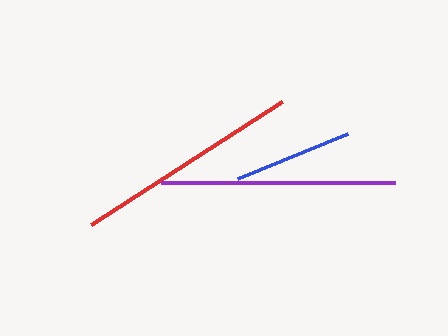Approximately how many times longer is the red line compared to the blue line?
The red line is approximately 1.9 times the length of the blue line.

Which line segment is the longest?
The purple line is the longest at approximately 234 pixels.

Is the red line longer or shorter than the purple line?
The purple line is longer than the red line.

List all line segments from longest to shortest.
From longest to shortest: purple, red, blue.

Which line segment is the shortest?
The blue line is the shortest at approximately 119 pixels.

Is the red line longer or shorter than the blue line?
The red line is longer than the blue line.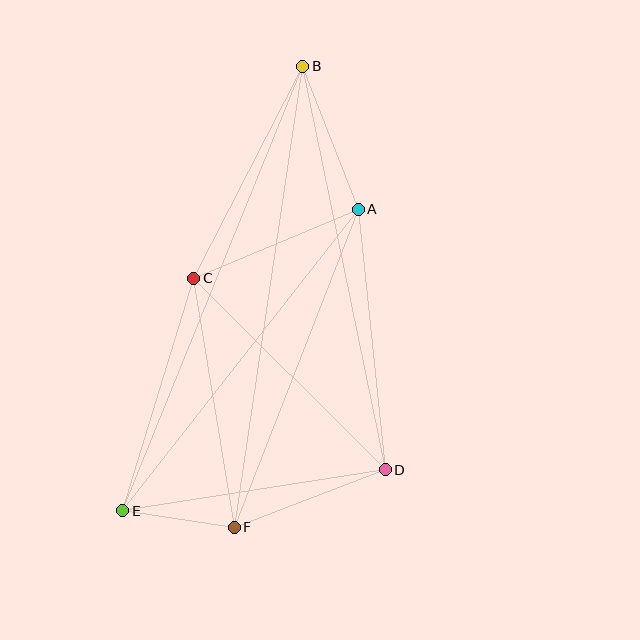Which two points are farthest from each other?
Points B and E are farthest from each other.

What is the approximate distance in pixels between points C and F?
The distance between C and F is approximately 252 pixels.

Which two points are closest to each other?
Points E and F are closest to each other.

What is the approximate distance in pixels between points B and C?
The distance between B and C is approximately 238 pixels.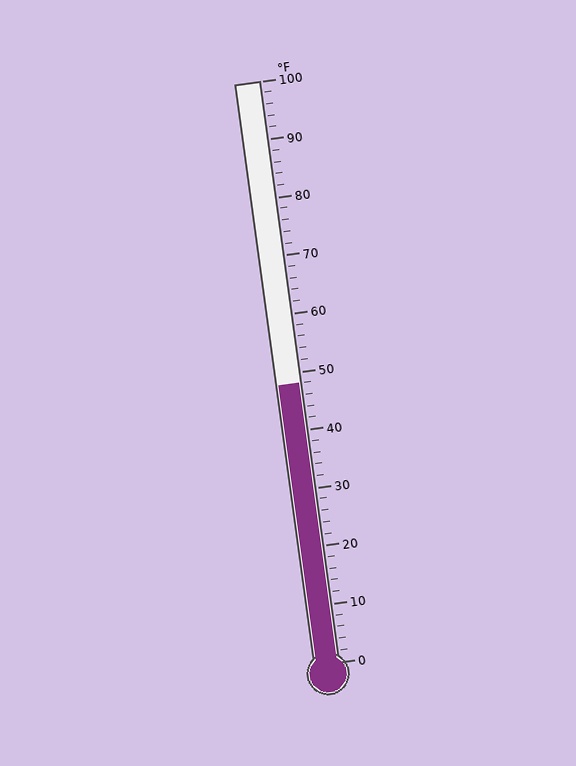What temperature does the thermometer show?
The thermometer shows approximately 48°F.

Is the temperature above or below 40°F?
The temperature is above 40°F.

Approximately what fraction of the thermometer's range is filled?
The thermometer is filled to approximately 50% of its range.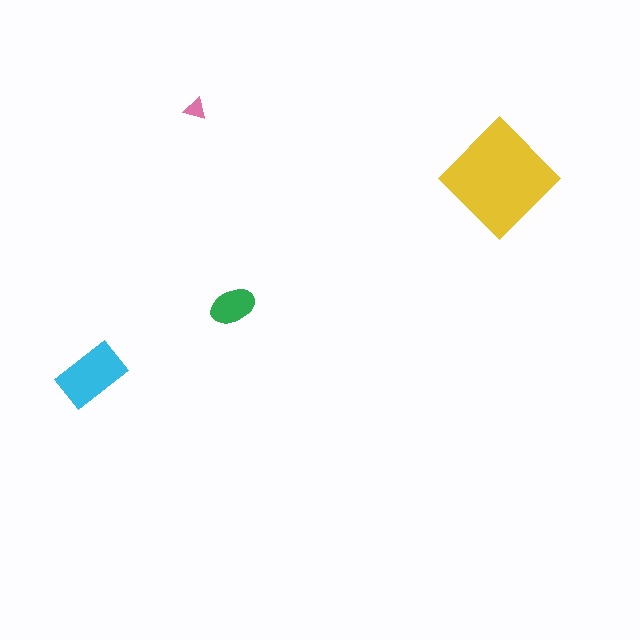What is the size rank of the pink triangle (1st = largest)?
4th.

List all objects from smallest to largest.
The pink triangle, the green ellipse, the cyan rectangle, the yellow diamond.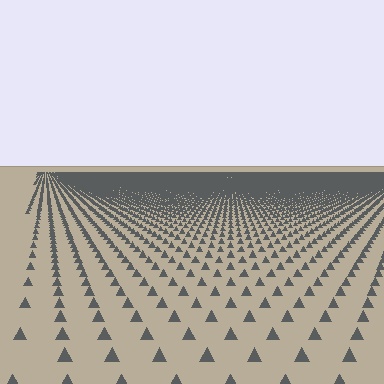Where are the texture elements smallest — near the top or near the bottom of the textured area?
Near the top.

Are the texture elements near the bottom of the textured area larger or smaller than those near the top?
Larger. Near the bottom, elements are closer to the viewer and appear at a bigger on-screen size.